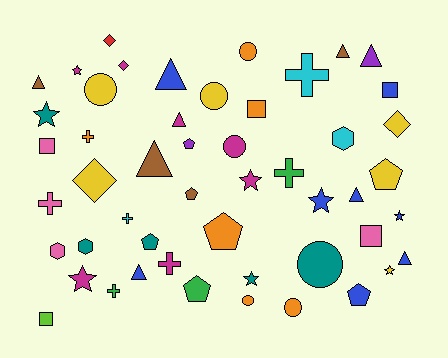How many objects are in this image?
There are 50 objects.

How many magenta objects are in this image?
There are 7 magenta objects.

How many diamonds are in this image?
There are 4 diamonds.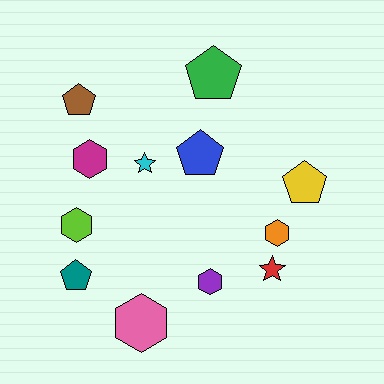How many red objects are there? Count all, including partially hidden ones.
There is 1 red object.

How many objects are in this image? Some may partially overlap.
There are 12 objects.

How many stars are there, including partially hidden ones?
There are 2 stars.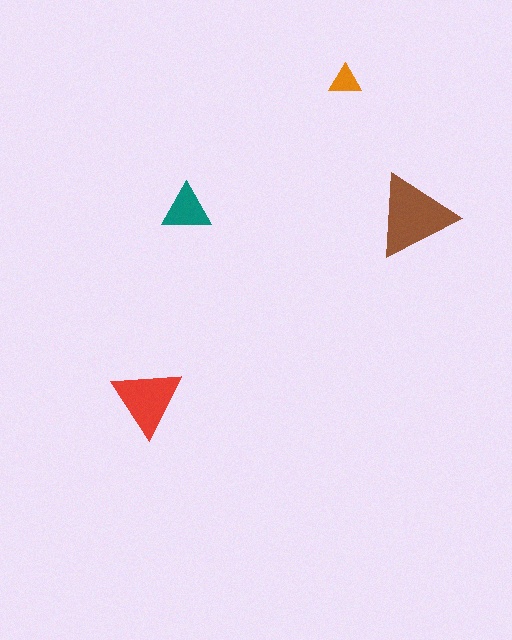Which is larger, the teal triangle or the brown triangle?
The brown one.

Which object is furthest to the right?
The brown triangle is rightmost.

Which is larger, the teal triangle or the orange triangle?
The teal one.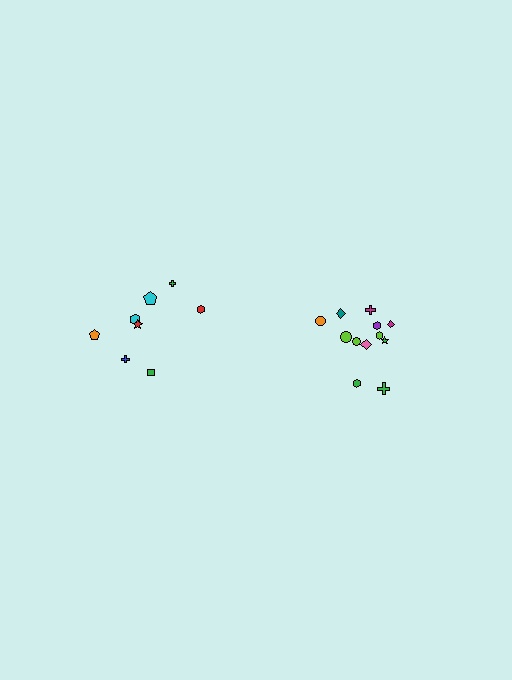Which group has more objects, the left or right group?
The right group.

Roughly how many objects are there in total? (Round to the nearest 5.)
Roughly 20 objects in total.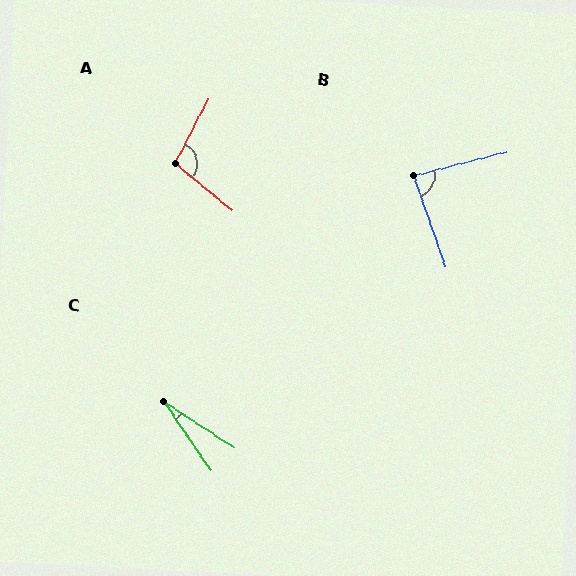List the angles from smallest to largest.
C (23°), B (85°), A (102°).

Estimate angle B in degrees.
Approximately 85 degrees.